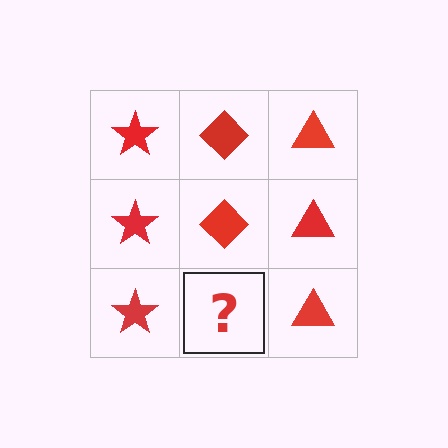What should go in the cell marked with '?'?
The missing cell should contain a red diamond.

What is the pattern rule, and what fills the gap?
The rule is that each column has a consistent shape. The gap should be filled with a red diamond.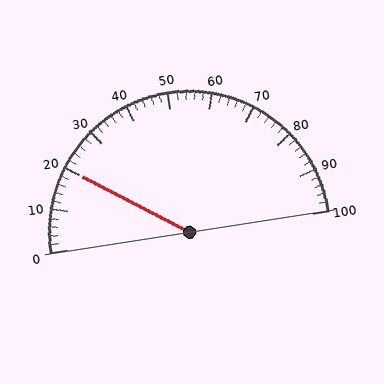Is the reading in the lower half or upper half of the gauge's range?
The reading is in the lower half of the range (0 to 100).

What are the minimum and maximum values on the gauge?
The gauge ranges from 0 to 100.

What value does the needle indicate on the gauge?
The needle indicates approximately 20.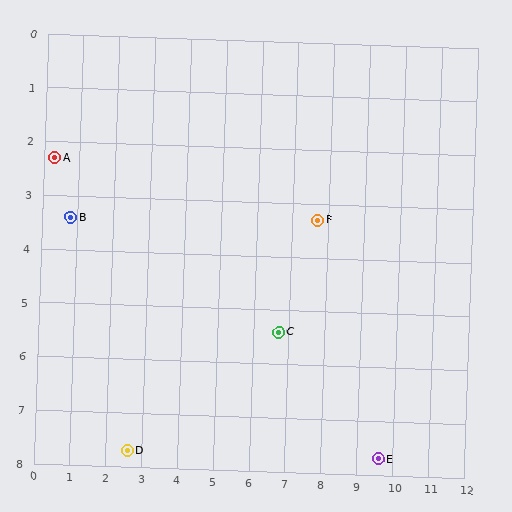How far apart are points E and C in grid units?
Points E and C are about 3.7 grid units apart.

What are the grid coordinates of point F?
Point F is at approximately (7.7, 3.3).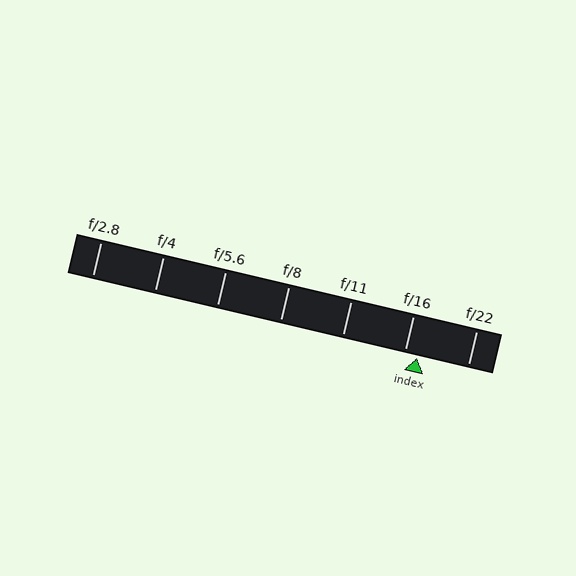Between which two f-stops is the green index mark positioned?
The index mark is between f/16 and f/22.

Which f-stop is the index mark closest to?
The index mark is closest to f/16.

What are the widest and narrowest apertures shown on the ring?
The widest aperture shown is f/2.8 and the narrowest is f/22.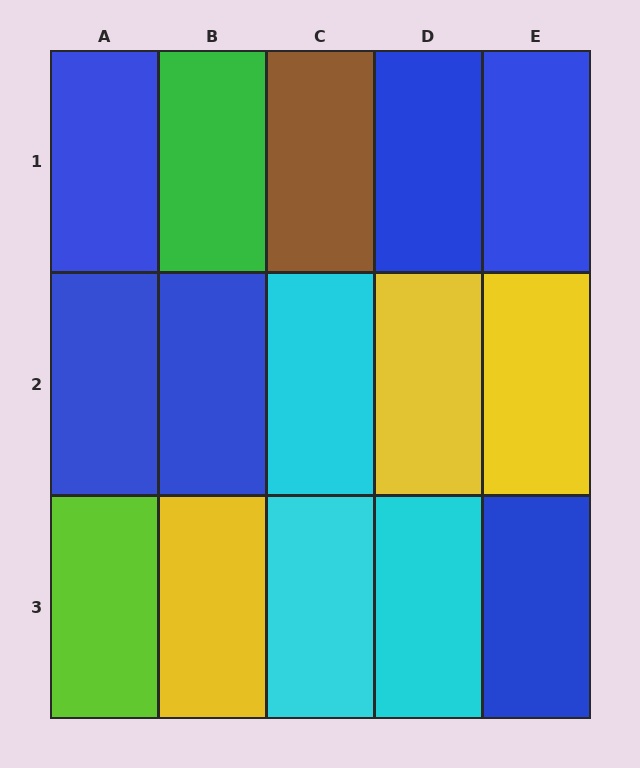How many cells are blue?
6 cells are blue.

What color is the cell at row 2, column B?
Blue.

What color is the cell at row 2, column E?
Yellow.